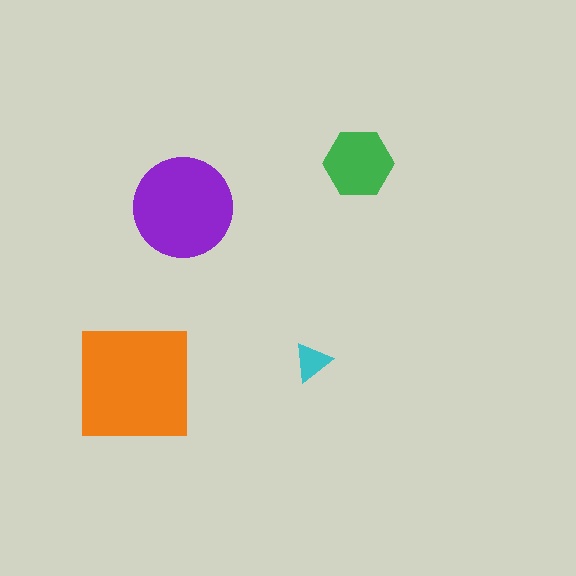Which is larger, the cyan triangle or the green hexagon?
The green hexagon.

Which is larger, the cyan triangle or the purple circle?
The purple circle.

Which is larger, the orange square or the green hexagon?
The orange square.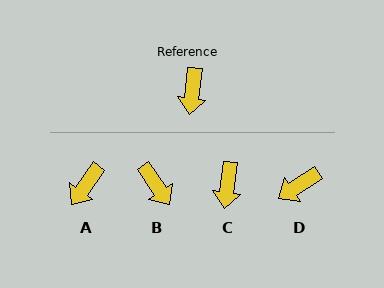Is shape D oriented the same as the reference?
No, it is off by about 49 degrees.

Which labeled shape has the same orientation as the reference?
C.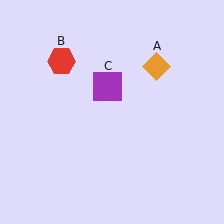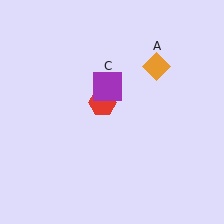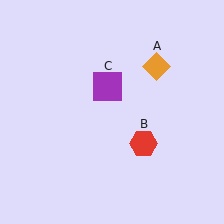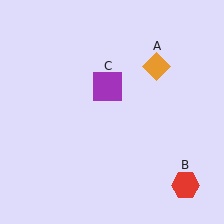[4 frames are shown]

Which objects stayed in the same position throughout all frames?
Orange diamond (object A) and purple square (object C) remained stationary.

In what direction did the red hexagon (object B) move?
The red hexagon (object B) moved down and to the right.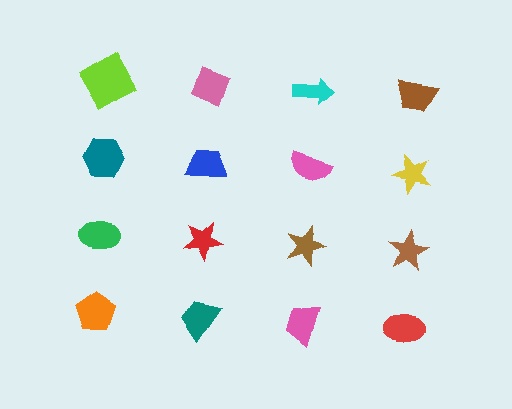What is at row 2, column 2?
A blue trapezoid.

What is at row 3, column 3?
A brown star.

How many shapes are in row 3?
4 shapes.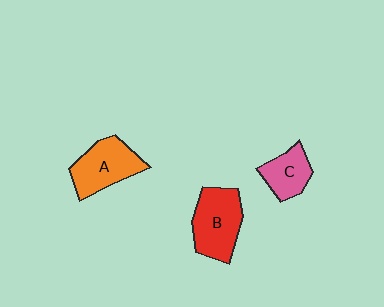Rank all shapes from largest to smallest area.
From largest to smallest: B (red), A (orange), C (pink).